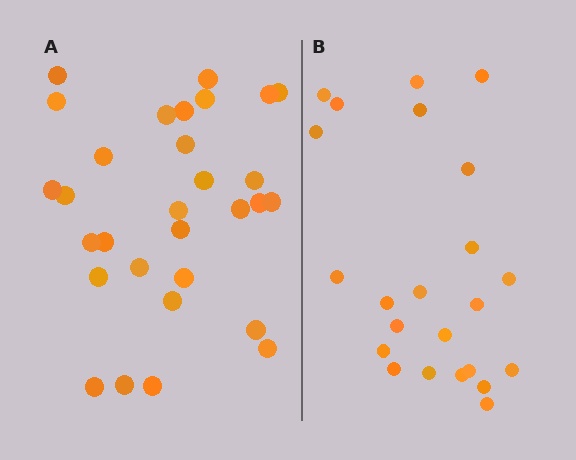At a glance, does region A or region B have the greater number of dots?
Region A (the left region) has more dots.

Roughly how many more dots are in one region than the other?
Region A has roughly 8 or so more dots than region B.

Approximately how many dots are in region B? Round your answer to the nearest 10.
About 20 dots. (The exact count is 23, which rounds to 20.)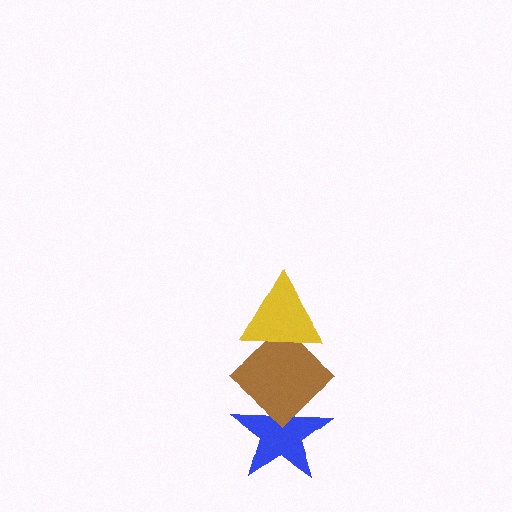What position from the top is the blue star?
The blue star is 3rd from the top.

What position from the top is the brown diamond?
The brown diamond is 2nd from the top.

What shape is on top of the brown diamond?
The yellow triangle is on top of the brown diamond.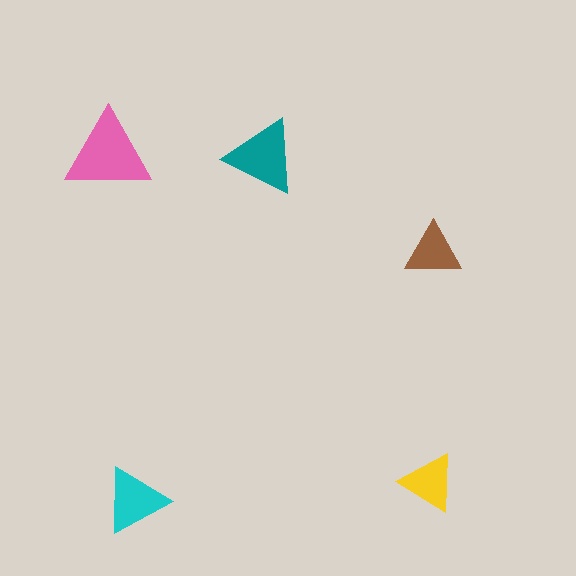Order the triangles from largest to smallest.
the pink one, the teal one, the cyan one, the yellow one, the brown one.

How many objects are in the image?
There are 5 objects in the image.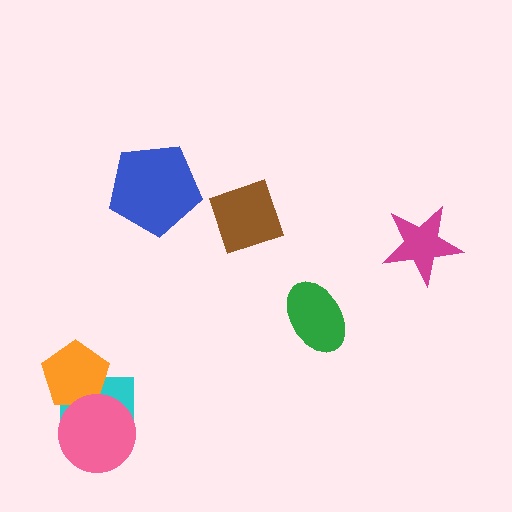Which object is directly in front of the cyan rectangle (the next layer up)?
The orange pentagon is directly in front of the cyan rectangle.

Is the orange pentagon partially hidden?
Yes, it is partially covered by another shape.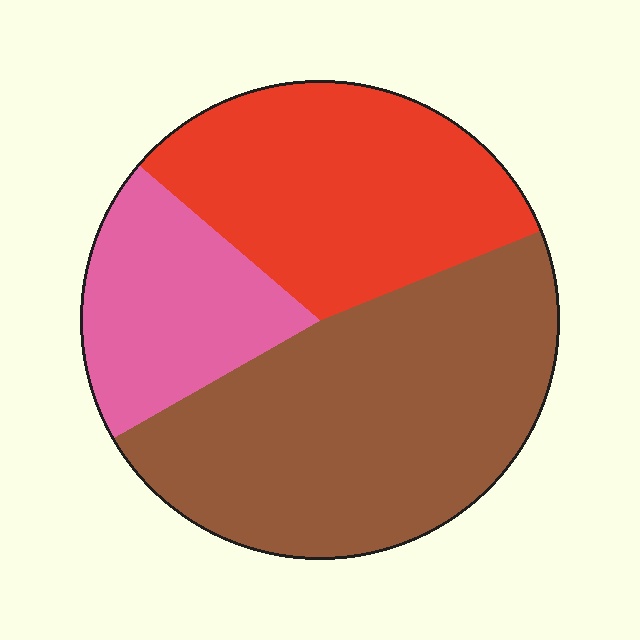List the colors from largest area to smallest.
From largest to smallest: brown, red, pink.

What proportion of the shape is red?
Red takes up between a quarter and a half of the shape.